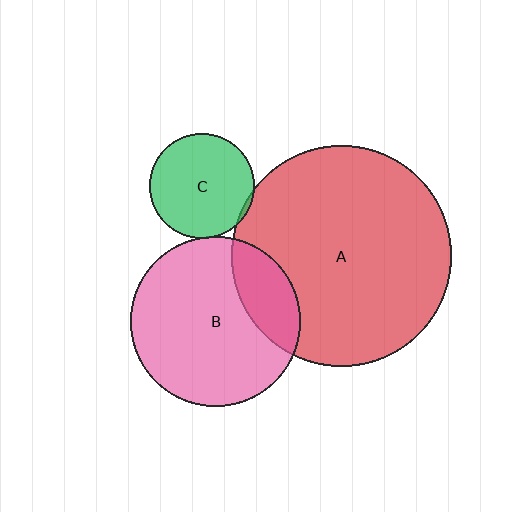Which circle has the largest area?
Circle A (red).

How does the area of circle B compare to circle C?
Approximately 2.6 times.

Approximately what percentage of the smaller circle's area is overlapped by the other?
Approximately 20%.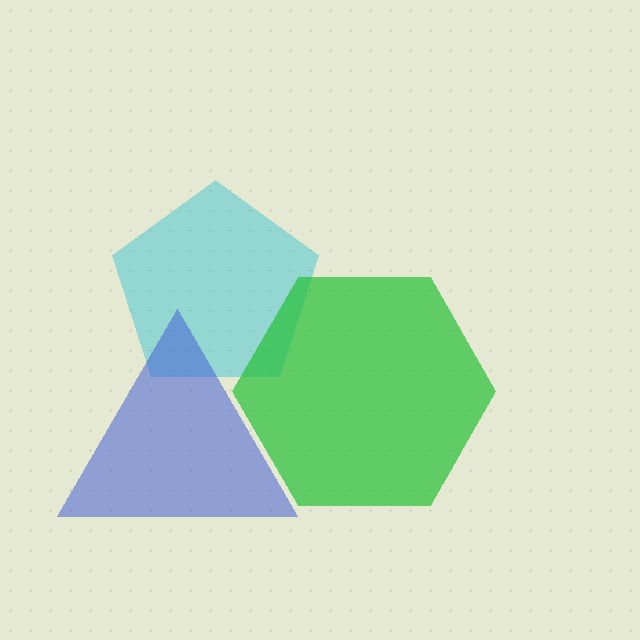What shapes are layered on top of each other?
The layered shapes are: a cyan pentagon, a blue triangle, a green hexagon.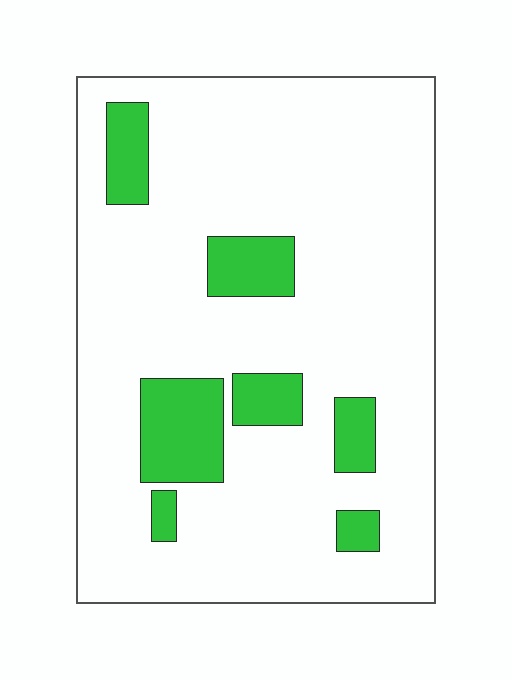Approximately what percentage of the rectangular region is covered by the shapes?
Approximately 15%.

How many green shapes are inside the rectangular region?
7.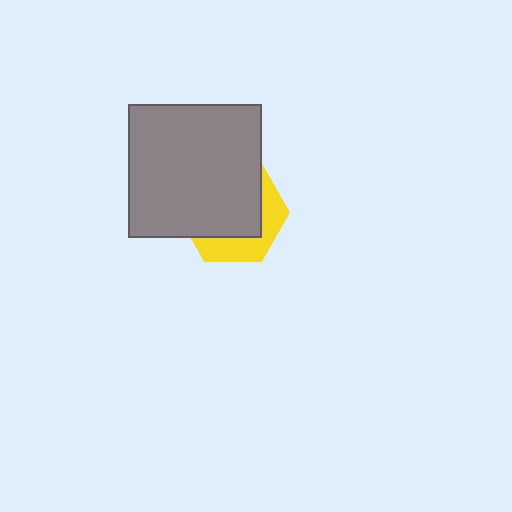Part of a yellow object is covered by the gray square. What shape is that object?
It is a hexagon.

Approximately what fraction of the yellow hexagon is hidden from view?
Roughly 65% of the yellow hexagon is hidden behind the gray square.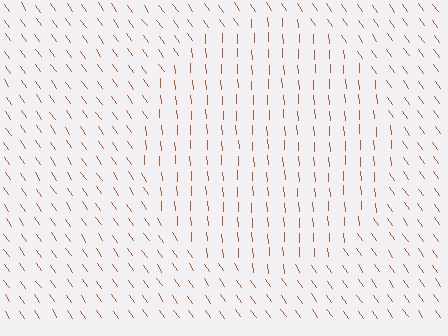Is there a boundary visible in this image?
Yes, there is a texture boundary formed by a change in line orientation.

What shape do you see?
I see a circle.